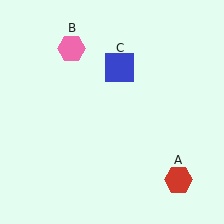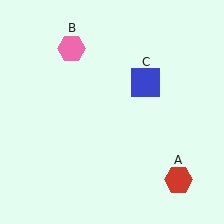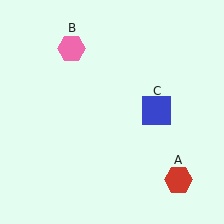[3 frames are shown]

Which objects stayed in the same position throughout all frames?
Red hexagon (object A) and pink hexagon (object B) remained stationary.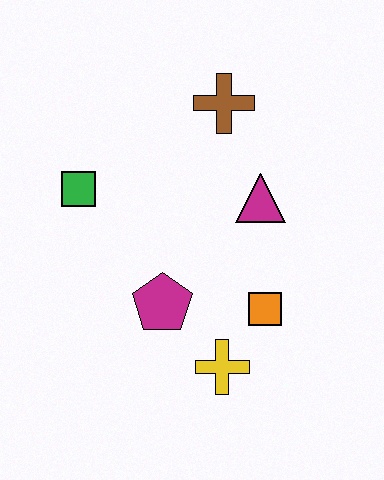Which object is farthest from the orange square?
The green square is farthest from the orange square.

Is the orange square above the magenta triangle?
No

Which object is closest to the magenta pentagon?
The yellow cross is closest to the magenta pentagon.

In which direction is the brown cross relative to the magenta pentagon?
The brown cross is above the magenta pentagon.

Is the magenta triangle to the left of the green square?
No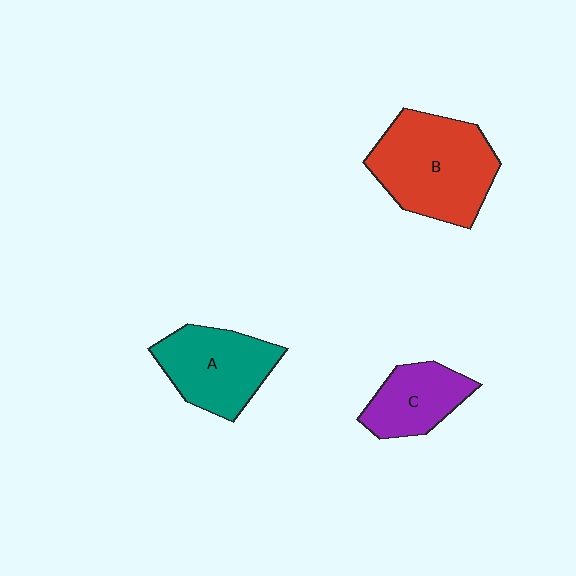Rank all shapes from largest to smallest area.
From largest to smallest: B (red), A (teal), C (purple).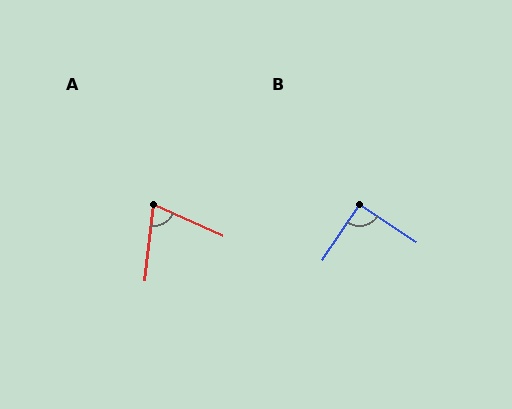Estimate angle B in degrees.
Approximately 91 degrees.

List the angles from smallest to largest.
A (73°), B (91°).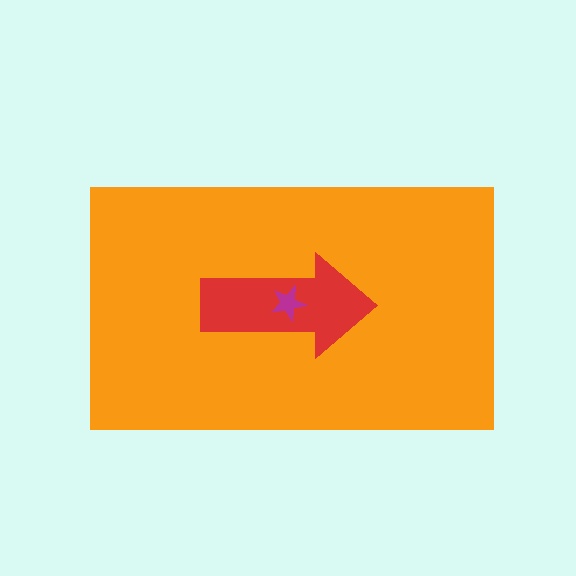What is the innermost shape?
The magenta star.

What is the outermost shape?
The orange rectangle.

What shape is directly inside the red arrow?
The magenta star.